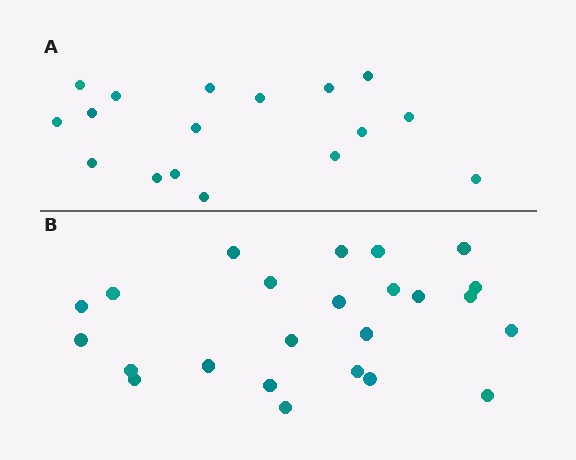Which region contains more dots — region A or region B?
Region B (the bottom region) has more dots.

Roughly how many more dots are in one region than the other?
Region B has roughly 8 or so more dots than region A.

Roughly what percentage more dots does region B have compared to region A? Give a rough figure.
About 40% more.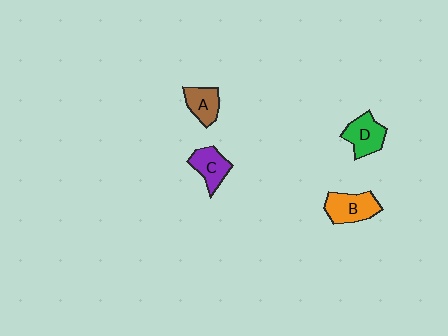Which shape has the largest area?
Shape B (orange).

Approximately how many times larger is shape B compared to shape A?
Approximately 1.3 times.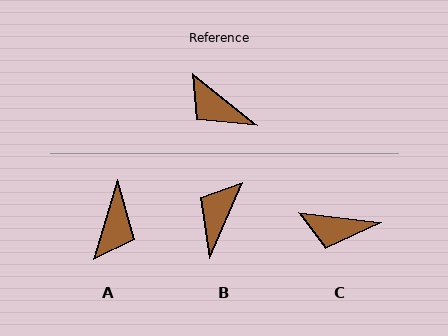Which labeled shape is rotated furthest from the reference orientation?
A, about 111 degrees away.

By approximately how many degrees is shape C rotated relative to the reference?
Approximately 31 degrees counter-clockwise.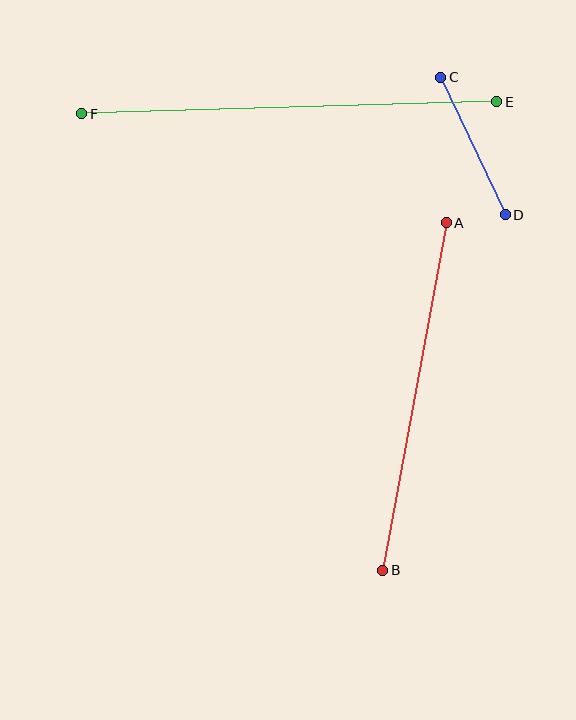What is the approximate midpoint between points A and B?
The midpoint is at approximately (415, 397) pixels.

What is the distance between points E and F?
The distance is approximately 416 pixels.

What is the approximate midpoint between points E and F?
The midpoint is at approximately (289, 108) pixels.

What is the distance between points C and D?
The distance is approximately 152 pixels.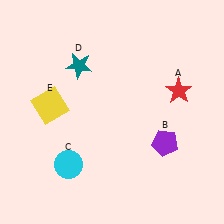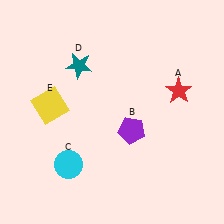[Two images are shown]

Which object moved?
The purple pentagon (B) moved left.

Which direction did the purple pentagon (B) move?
The purple pentagon (B) moved left.